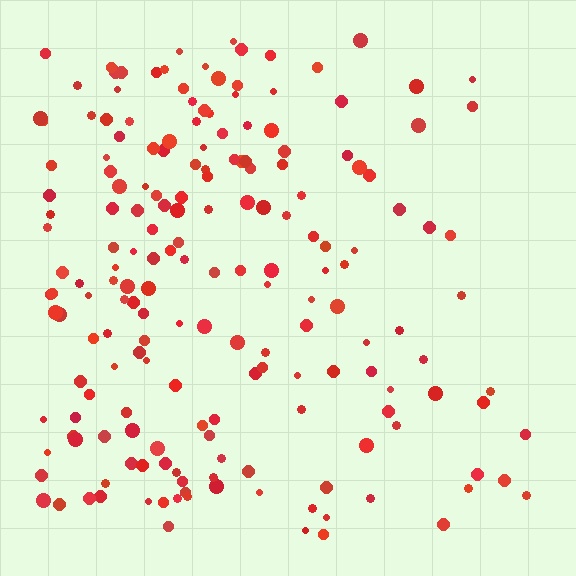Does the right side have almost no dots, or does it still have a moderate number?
Still a moderate number, just noticeably fewer than the left.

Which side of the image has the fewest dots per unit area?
The right.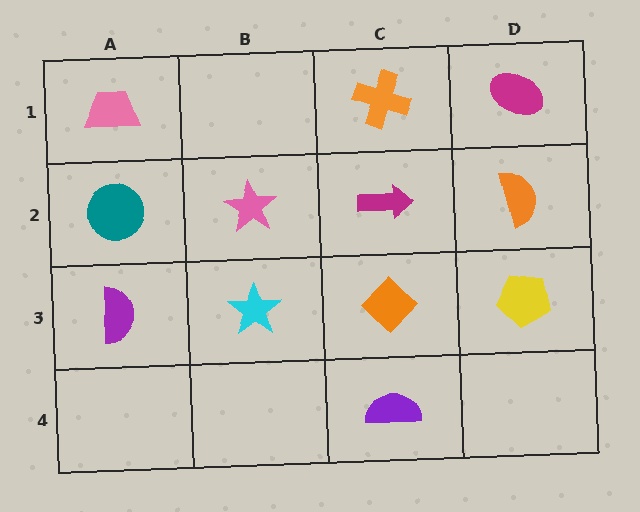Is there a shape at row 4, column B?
No, that cell is empty.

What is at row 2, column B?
A pink star.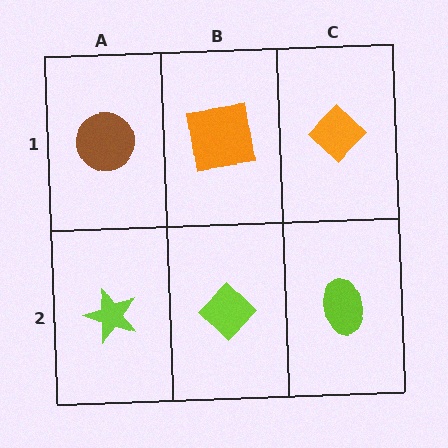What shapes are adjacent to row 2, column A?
A brown circle (row 1, column A), a lime diamond (row 2, column B).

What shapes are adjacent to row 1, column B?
A lime diamond (row 2, column B), a brown circle (row 1, column A), an orange diamond (row 1, column C).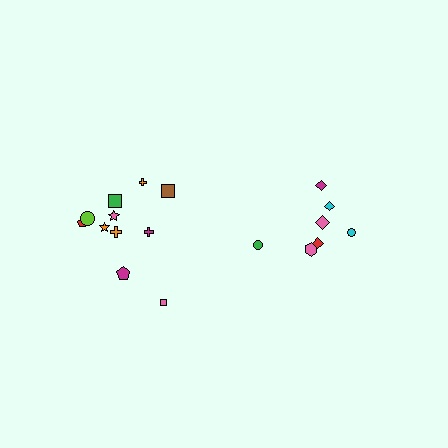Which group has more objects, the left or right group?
The left group.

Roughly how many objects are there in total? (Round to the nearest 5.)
Roughly 20 objects in total.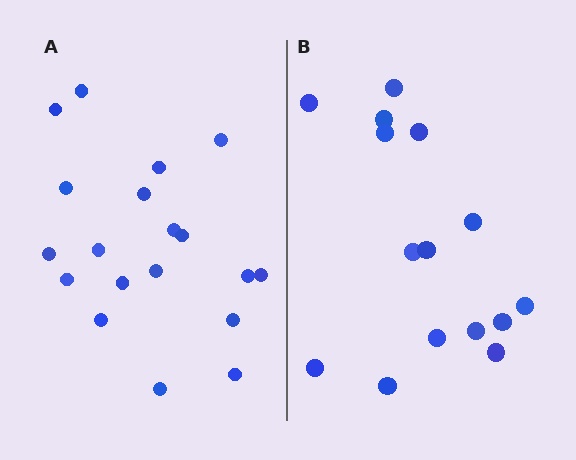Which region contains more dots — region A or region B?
Region A (the left region) has more dots.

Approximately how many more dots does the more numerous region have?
Region A has about 4 more dots than region B.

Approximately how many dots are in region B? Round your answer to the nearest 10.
About 20 dots. (The exact count is 15, which rounds to 20.)